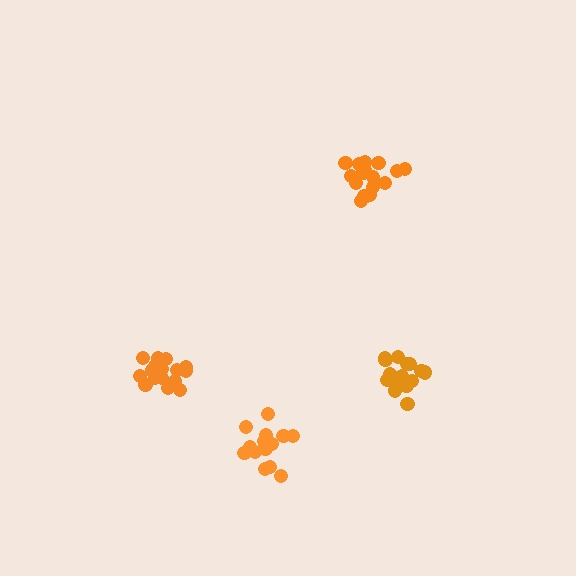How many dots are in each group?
Group 1: 18 dots, Group 2: 18 dots, Group 3: 16 dots, Group 4: 16 dots (68 total).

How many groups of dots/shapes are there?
There are 4 groups.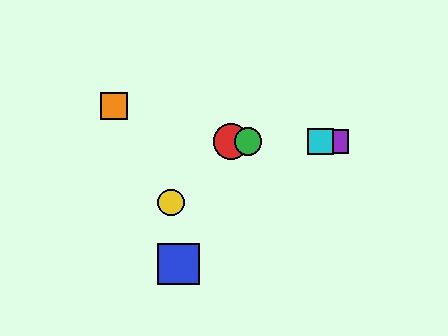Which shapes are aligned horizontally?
The red circle, the green circle, the purple square, the cyan square are aligned horizontally.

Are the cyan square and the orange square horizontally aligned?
No, the cyan square is at y≈142 and the orange square is at y≈106.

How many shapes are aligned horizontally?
4 shapes (the red circle, the green circle, the purple square, the cyan square) are aligned horizontally.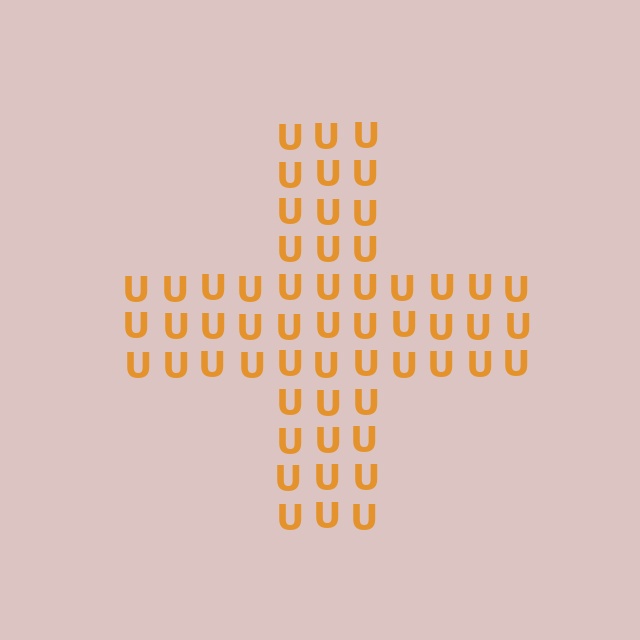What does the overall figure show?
The overall figure shows a cross.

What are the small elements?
The small elements are letter U's.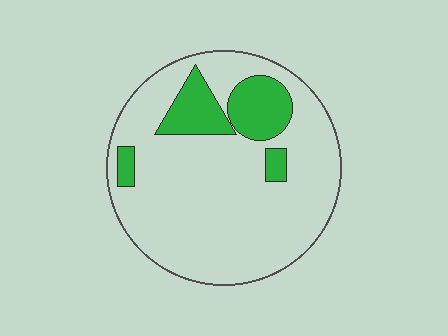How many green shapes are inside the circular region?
4.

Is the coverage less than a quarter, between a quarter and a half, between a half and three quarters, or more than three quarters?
Less than a quarter.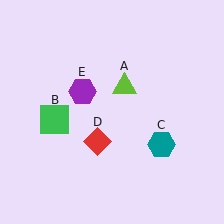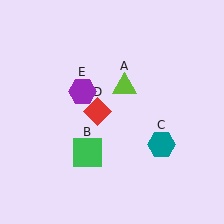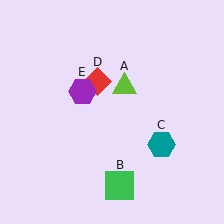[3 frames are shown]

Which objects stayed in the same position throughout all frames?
Lime triangle (object A) and teal hexagon (object C) and purple hexagon (object E) remained stationary.